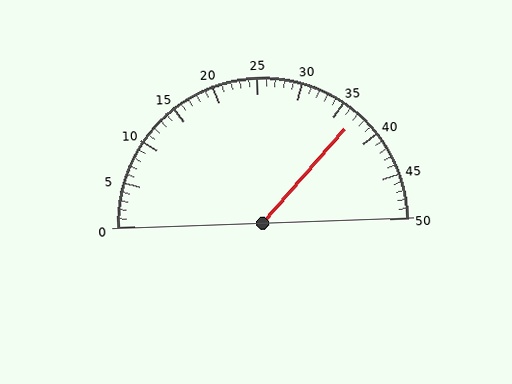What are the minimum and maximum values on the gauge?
The gauge ranges from 0 to 50.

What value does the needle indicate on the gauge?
The needle indicates approximately 37.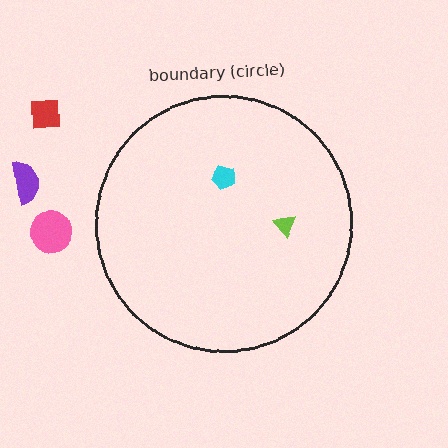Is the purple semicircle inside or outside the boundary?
Outside.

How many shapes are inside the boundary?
2 inside, 3 outside.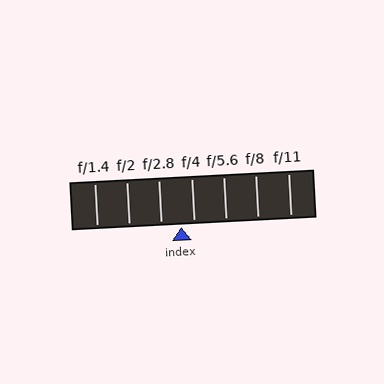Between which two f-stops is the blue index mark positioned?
The index mark is between f/2.8 and f/4.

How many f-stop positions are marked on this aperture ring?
There are 7 f-stop positions marked.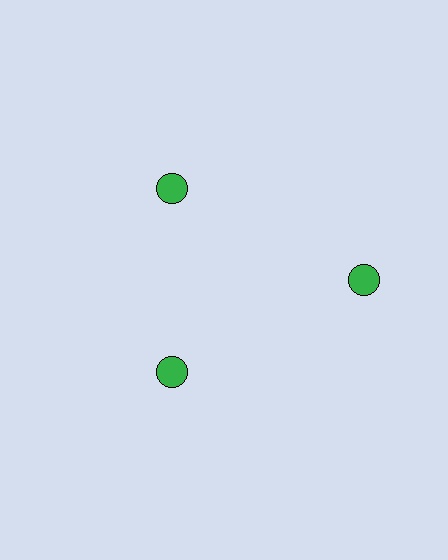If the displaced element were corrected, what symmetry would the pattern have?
It would have 3-fold rotational symmetry — the pattern would map onto itself every 120 degrees.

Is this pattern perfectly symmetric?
No. The 3 green circles are arranged in a ring, but one element near the 3 o'clock position is pushed outward from the center, breaking the 3-fold rotational symmetry.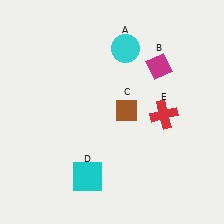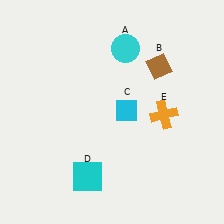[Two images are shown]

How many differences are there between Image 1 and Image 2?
There are 3 differences between the two images.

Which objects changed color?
B changed from magenta to brown. C changed from brown to cyan. E changed from red to orange.